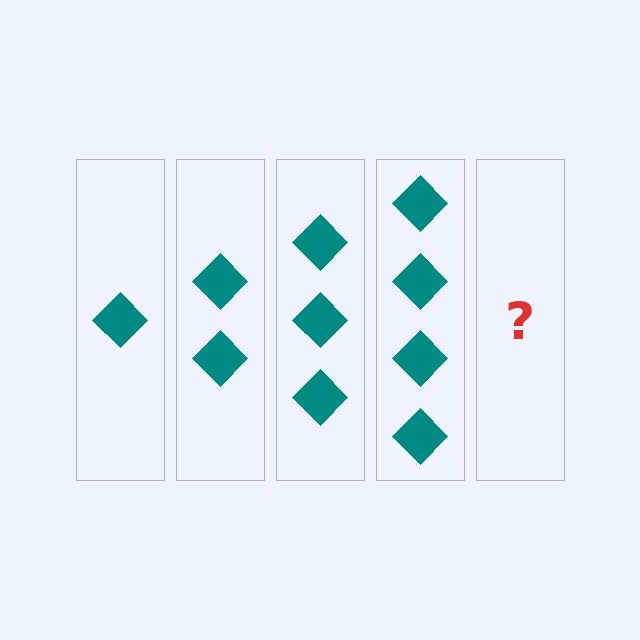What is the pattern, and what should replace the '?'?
The pattern is that each step adds one more diamond. The '?' should be 5 diamonds.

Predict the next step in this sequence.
The next step is 5 diamonds.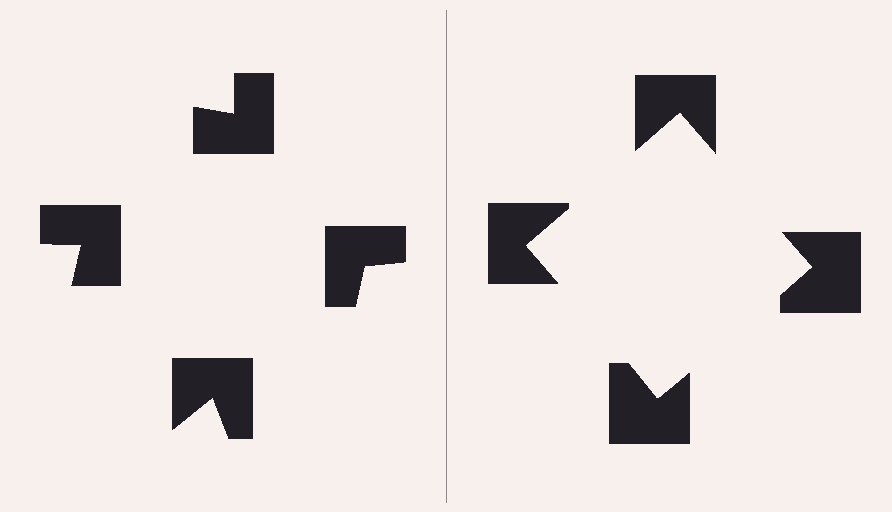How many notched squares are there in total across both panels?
8 — 4 on each side.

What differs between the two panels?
The notched squares are positioned identically on both sides; only the wedge orientations differ. On the right they align to a square; on the left they are misaligned.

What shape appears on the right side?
An illusory square.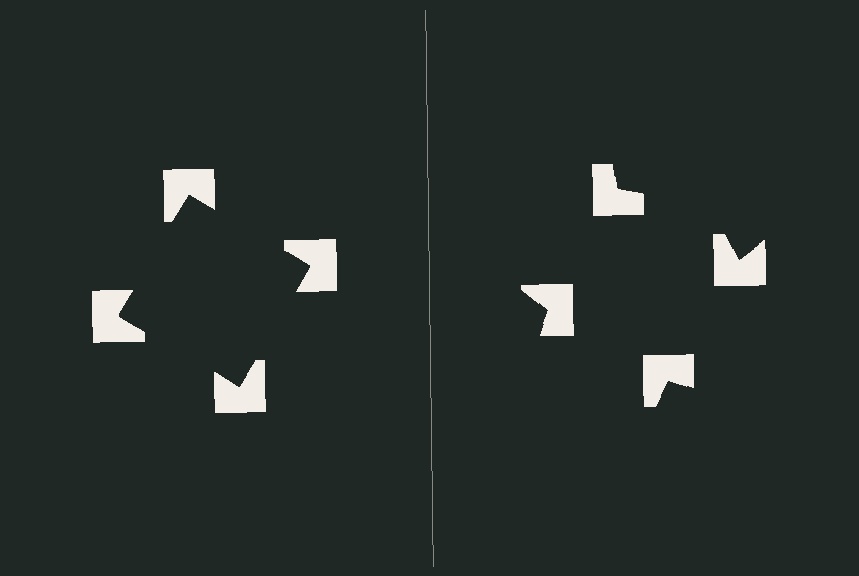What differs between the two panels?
The notched squares are positioned identically on both sides; only the wedge orientations differ. On the left they align to a square; on the right they are misaligned.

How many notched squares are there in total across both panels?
8 — 4 on each side.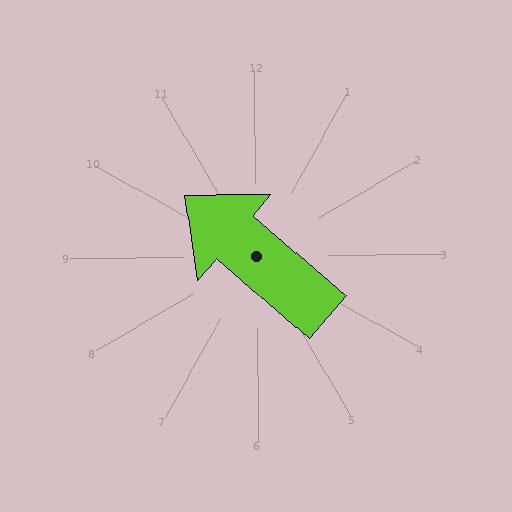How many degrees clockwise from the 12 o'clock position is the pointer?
Approximately 311 degrees.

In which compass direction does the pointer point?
Northwest.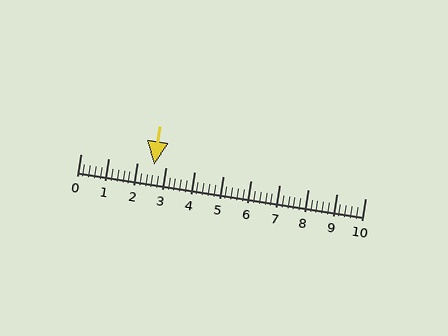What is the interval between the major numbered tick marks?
The major tick marks are spaced 1 units apart.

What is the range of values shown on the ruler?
The ruler shows values from 0 to 10.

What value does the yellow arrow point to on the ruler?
The yellow arrow points to approximately 2.6.